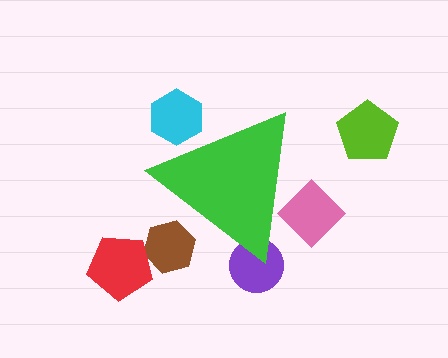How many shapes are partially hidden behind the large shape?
4 shapes are partially hidden.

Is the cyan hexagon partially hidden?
Yes, the cyan hexagon is partially hidden behind the green triangle.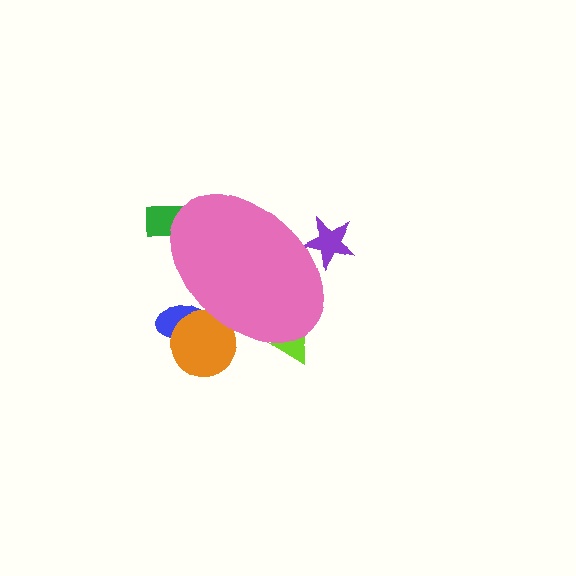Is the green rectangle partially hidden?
Yes, the green rectangle is partially hidden behind the pink ellipse.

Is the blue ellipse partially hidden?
Yes, the blue ellipse is partially hidden behind the pink ellipse.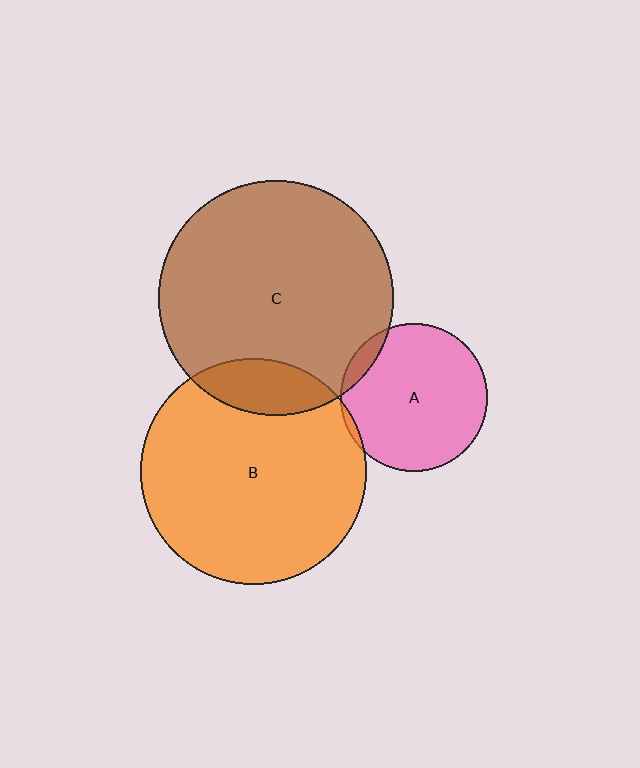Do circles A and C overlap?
Yes.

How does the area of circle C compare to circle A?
Approximately 2.6 times.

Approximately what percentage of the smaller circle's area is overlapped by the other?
Approximately 5%.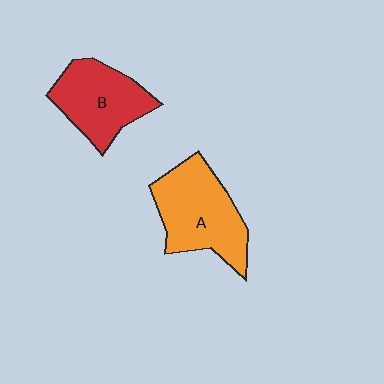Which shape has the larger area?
Shape A (orange).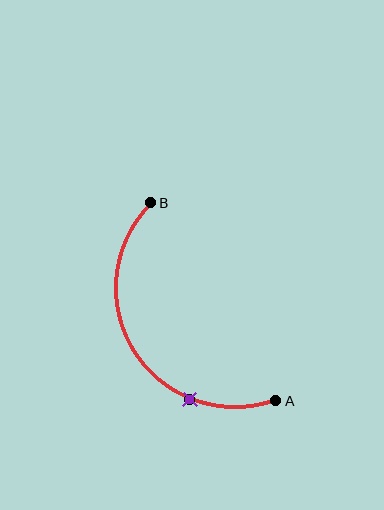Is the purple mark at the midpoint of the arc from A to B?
No. The purple mark lies on the arc but is closer to endpoint A. The arc midpoint would be at the point on the curve equidistant along the arc from both A and B.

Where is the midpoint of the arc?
The arc midpoint is the point on the curve farthest from the straight line joining A and B. It sits to the left of that line.